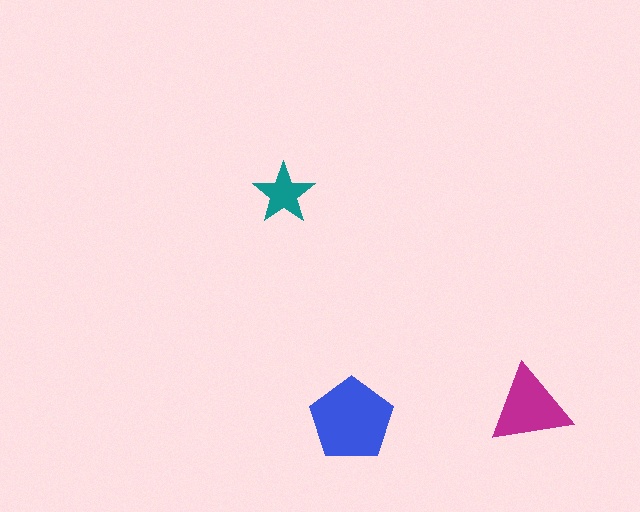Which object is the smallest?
The teal star.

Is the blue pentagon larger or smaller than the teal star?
Larger.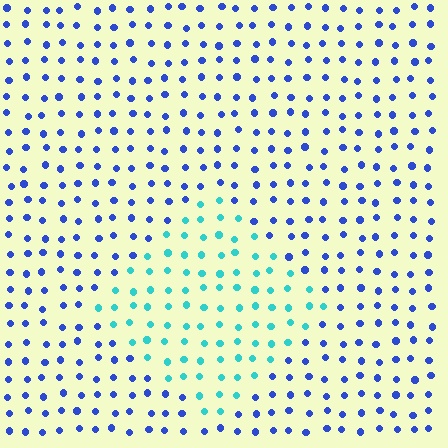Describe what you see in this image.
The image is filled with small blue elements in a uniform arrangement. A diamond-shaped region is visible where the elements are tinted to a slightly different hue, forming a subtle color boundary.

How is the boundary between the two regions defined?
The boundary is defined purely by a slight shift in hue (about 52 degrees). Spacing, size, and orientation are identical on both sides.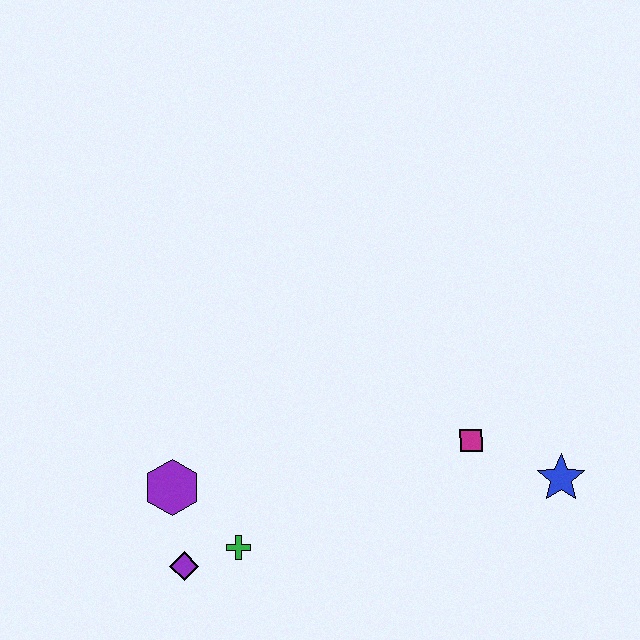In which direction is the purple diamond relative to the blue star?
The purple diamond is to the left of the blue star.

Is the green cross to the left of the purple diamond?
No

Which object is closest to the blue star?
The magenta square is closest to the blue star.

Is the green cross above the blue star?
No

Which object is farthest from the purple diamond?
The blue star is farthest from the purple diamond.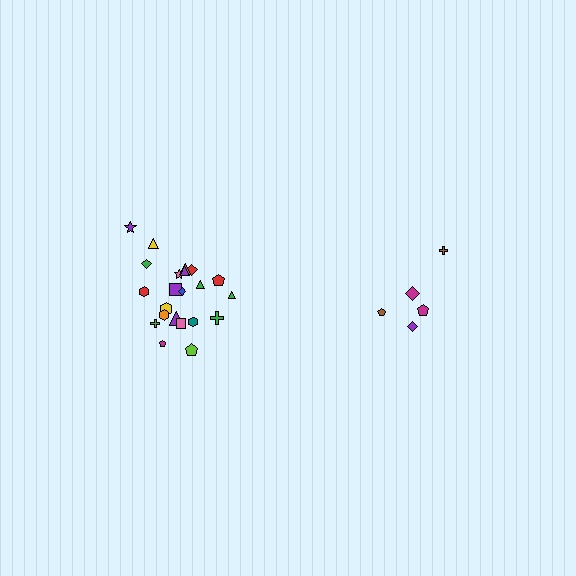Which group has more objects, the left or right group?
The left group.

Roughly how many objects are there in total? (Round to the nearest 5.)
Roughly 25 objects in total.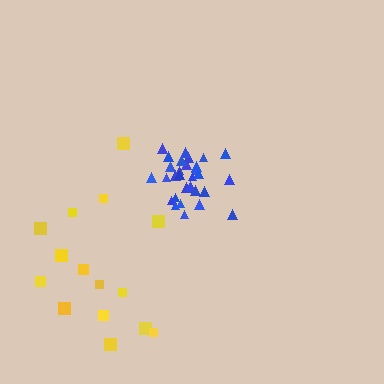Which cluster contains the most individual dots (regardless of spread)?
Blue (31).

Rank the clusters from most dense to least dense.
blue, yellow.